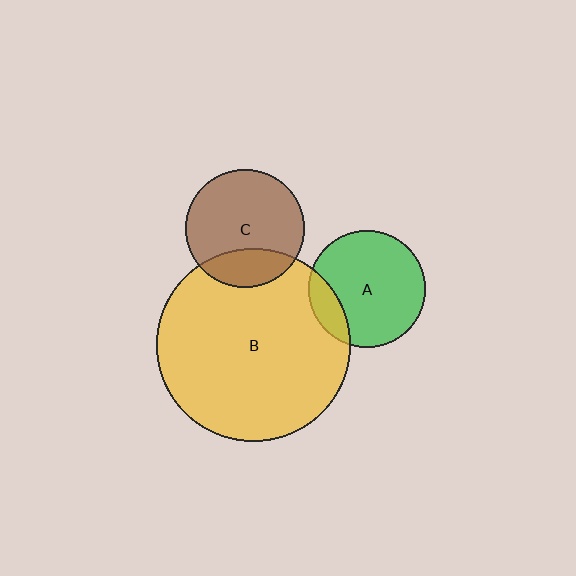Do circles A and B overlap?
Yes.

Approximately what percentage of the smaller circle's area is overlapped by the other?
Approximately 15%.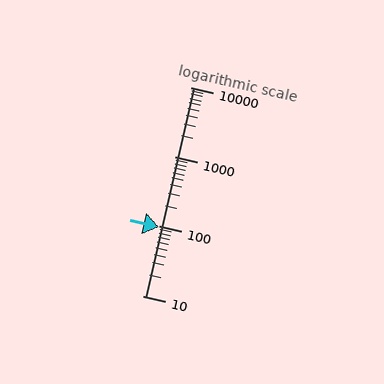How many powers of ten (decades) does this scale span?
The scale spans 3 decades, from 10 to 10000.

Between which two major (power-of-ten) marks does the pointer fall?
The pointer is between 10 and 100.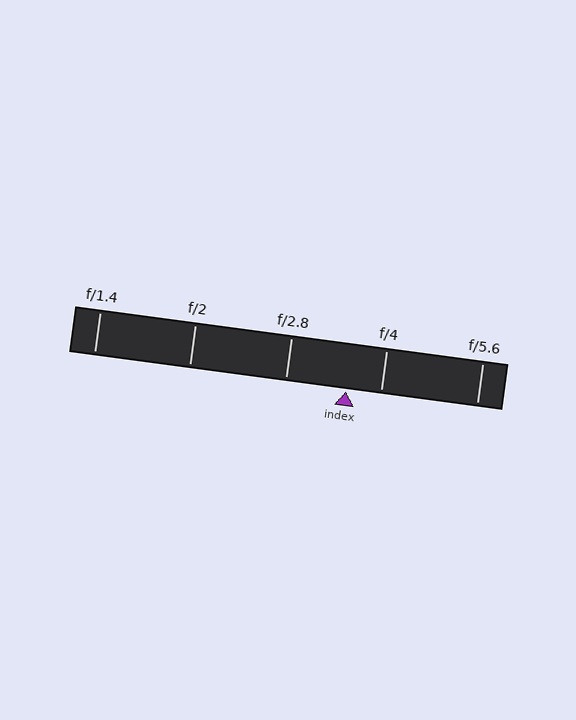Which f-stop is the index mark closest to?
The index mark is closest to f/4.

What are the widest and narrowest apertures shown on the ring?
The widest aperture shown is f/1.4 and the narrowest is f/5.6.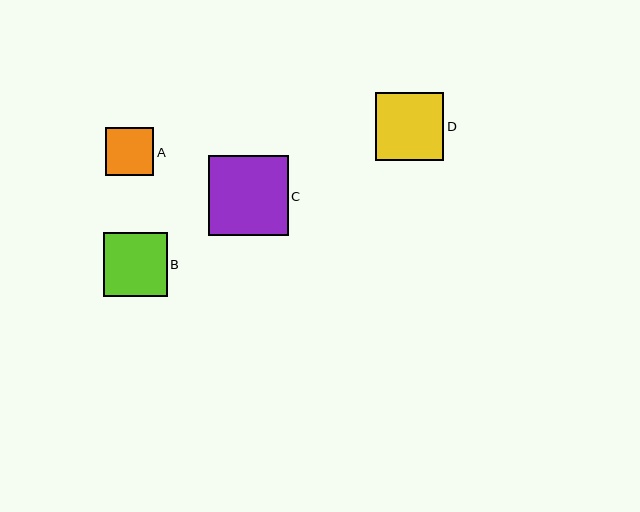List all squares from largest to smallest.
From largest to smallest: C, D, B, A.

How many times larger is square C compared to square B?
Square C is approximately 1.3 times the size of square B.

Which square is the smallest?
Square A is the smallest with a size of approximately 48 pixels.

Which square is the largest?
Square C is the largest with a size of approximately 80 pixels.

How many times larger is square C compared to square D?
Square C is approximately 1.2 times the size of square D.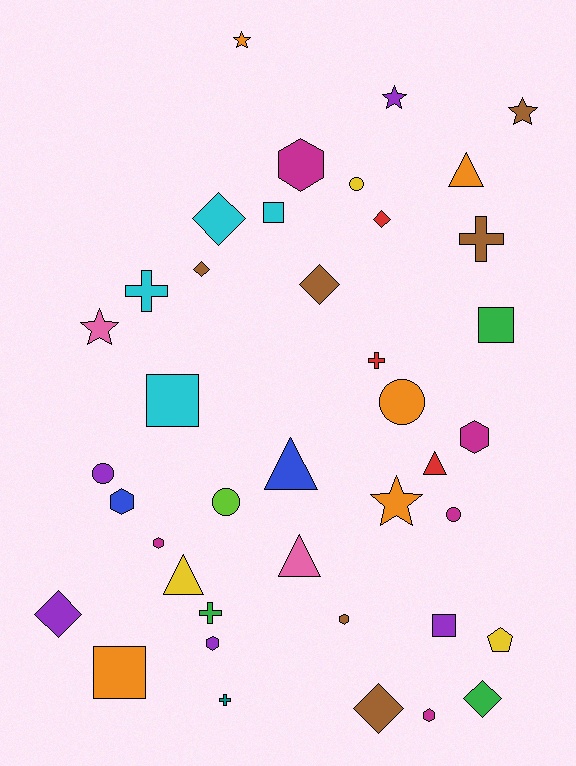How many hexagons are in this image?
There are 7 hexagons.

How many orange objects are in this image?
There are 5 orange objects.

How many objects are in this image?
There are 40 objects.